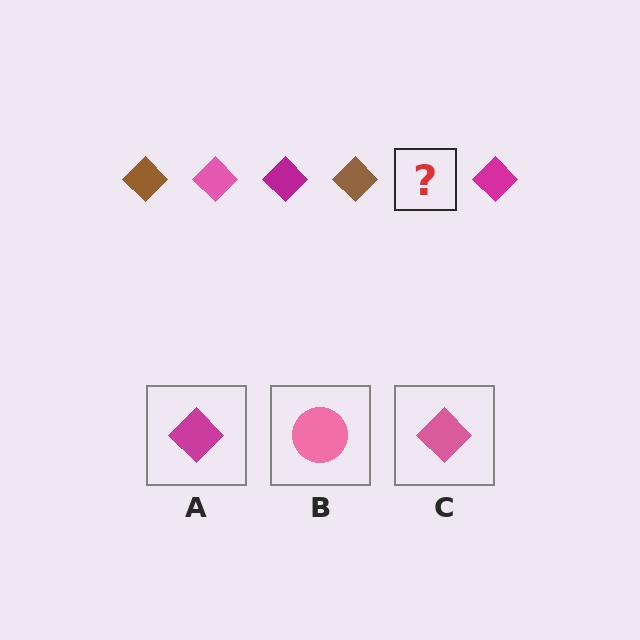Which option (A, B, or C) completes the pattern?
C.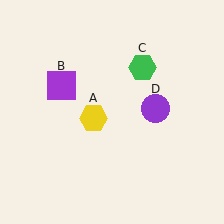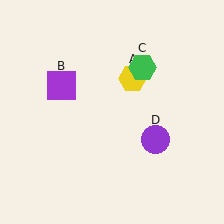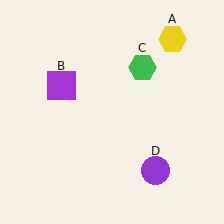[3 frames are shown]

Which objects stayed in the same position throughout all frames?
Purple square (object B) and green hexagon (object C) remained stationary.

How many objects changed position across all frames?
2 objects changed position: yellow hexagon (object A), purple circle (object D).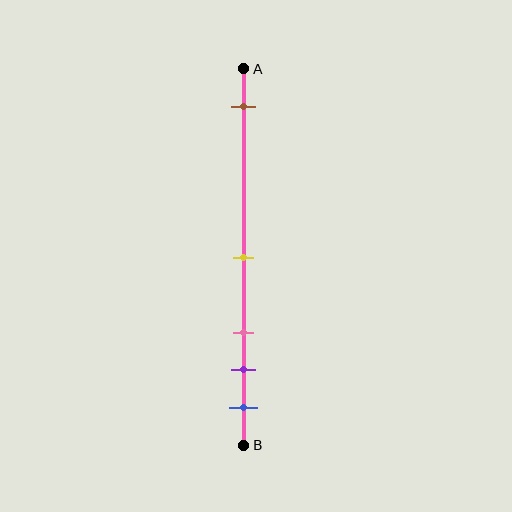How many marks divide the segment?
There are 5 marks dividing the segment.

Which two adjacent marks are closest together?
The purple and blue marks are the closest adjacent pair.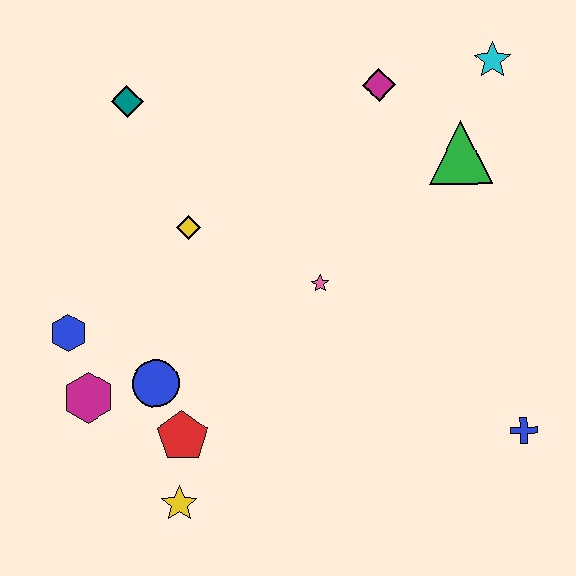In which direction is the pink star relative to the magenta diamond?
The pink star is below the magenta diamond.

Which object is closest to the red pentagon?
The blue circle is closest to the red pentagon.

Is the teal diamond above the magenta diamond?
No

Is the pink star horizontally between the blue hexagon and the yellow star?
No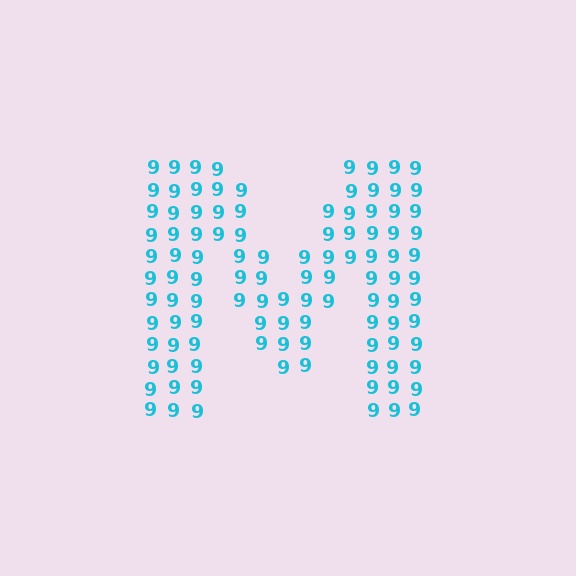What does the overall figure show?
The overall figure shows the letter M.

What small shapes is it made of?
It is made of small digit 9's.